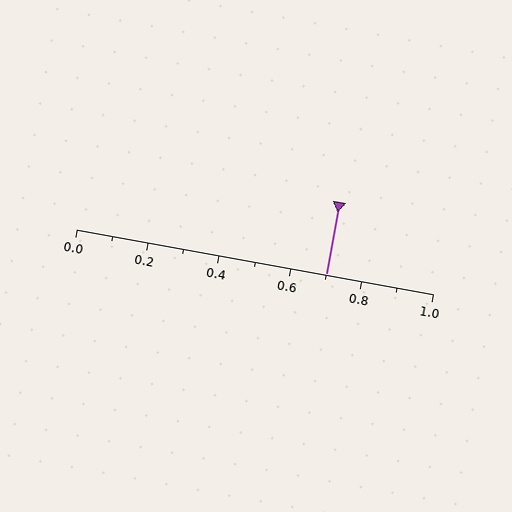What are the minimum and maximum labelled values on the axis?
The axis runs from 0.0 to 1.0.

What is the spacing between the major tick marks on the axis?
The major ticks are spaced 0.2 apart.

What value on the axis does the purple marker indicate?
The marker indicates approximately 0.7.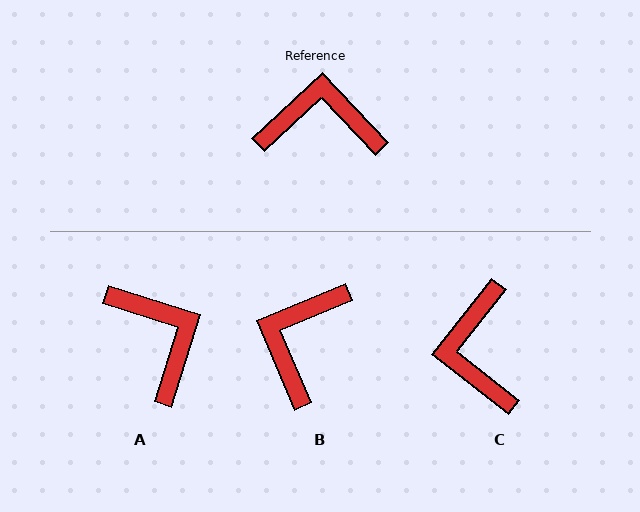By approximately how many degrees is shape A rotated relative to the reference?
Approximately 61 degrees clockwise.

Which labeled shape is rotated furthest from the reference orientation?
C, about 99 degrees away.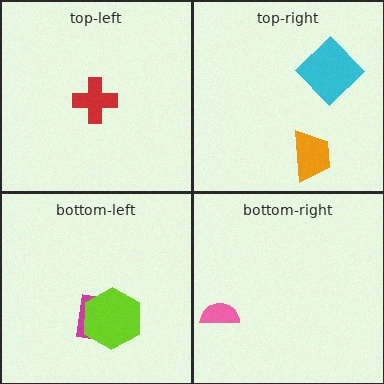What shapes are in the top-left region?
The red cross.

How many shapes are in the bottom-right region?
1.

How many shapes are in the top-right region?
2.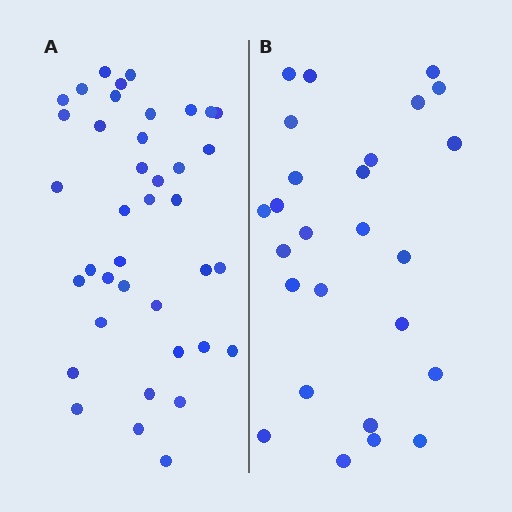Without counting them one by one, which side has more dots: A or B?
Region A (the left region) has more dots.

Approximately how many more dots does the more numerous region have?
Region A has approximately 15 more dots than region B.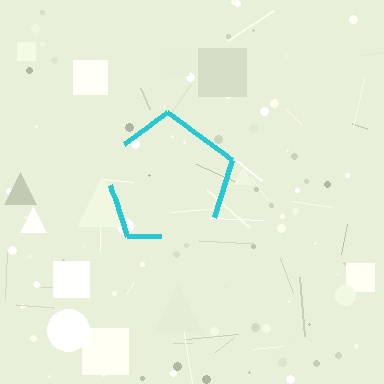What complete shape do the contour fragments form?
The contour fragments form a pentagon.